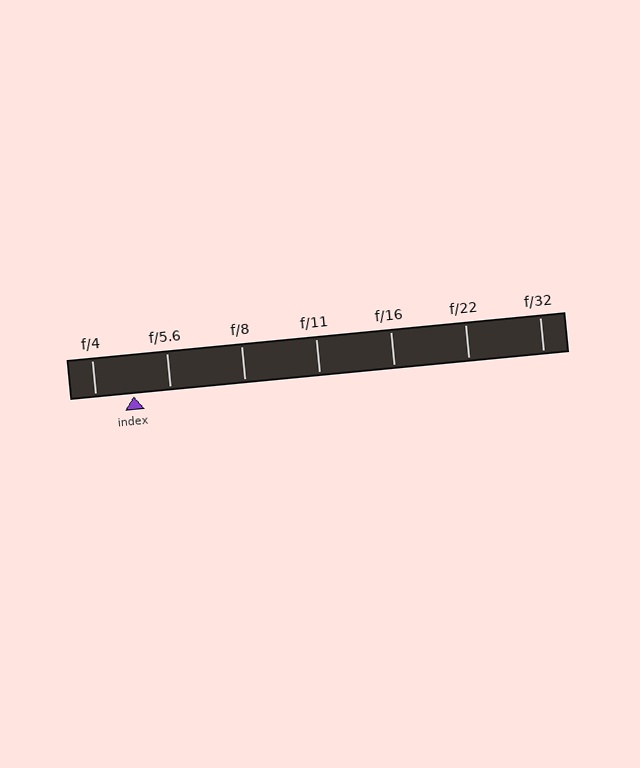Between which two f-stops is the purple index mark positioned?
The index mark is between f/4 and f/5.6.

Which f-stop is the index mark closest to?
The index mark is closest to f/5.6.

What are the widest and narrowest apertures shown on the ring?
The widest aperture shown is f/4 and the narrowest is f/32.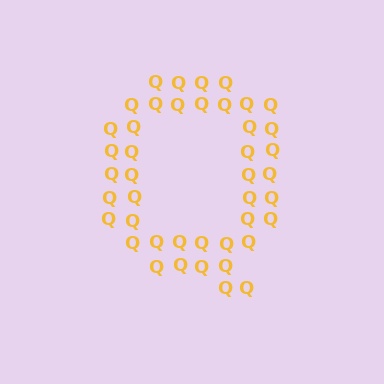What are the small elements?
The small elements are letter Q's.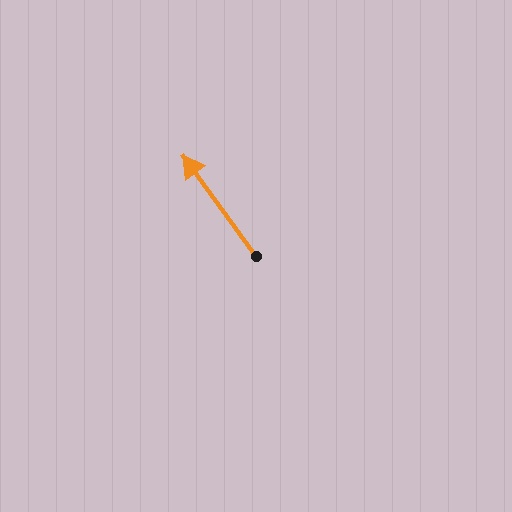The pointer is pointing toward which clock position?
Roughly 11 o'clock.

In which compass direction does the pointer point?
Northwest.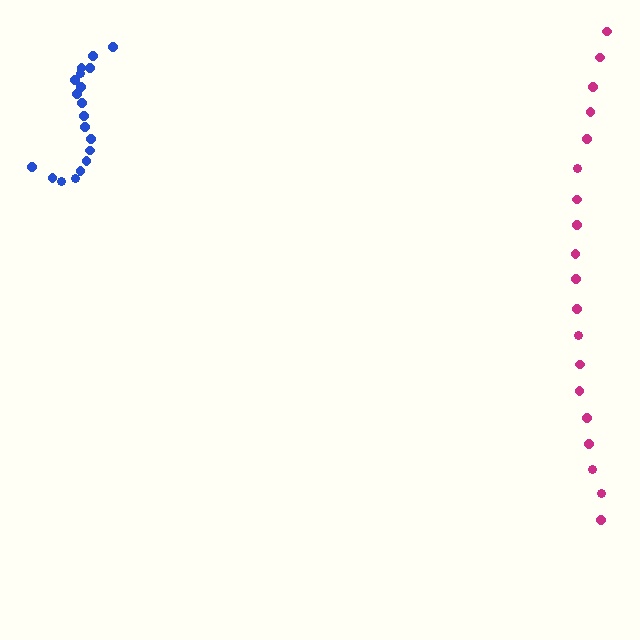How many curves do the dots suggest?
There are 2 distinct paths.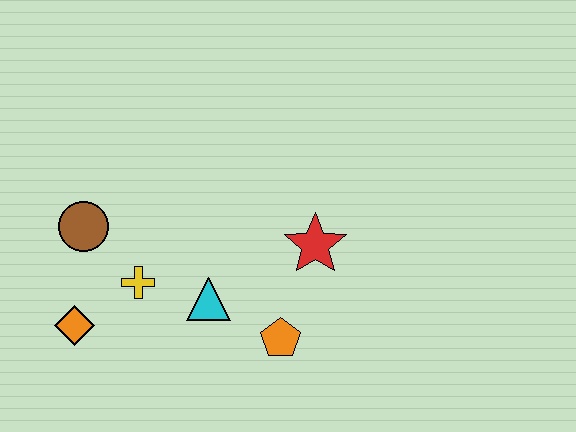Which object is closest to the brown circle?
The yellow cross is closest to the brown circle.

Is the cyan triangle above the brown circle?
No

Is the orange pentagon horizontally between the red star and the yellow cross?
Yes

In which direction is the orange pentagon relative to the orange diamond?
The orange pentagon is to the right of the orange diamond.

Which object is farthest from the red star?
The orange diamond is farthest from the red star.